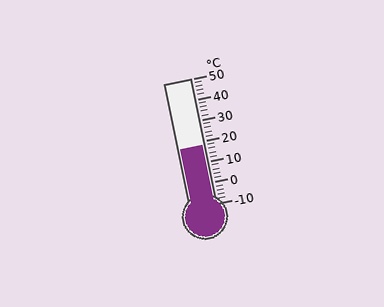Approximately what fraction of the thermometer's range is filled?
The thermometer is filled to approximately 45% of its range.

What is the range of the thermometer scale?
The thermometer scale ranges from -10°C to 50°C.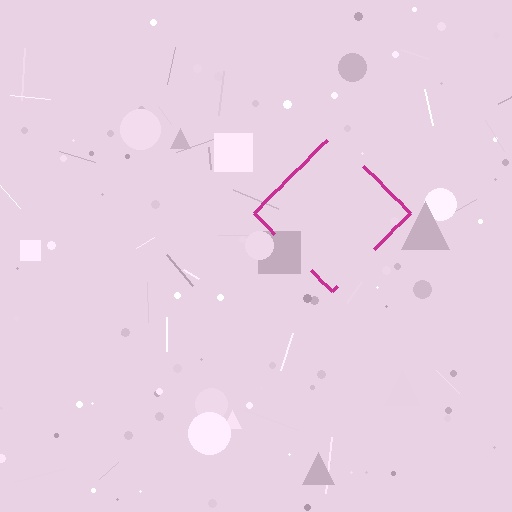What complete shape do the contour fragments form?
The contour fragments form a diamond.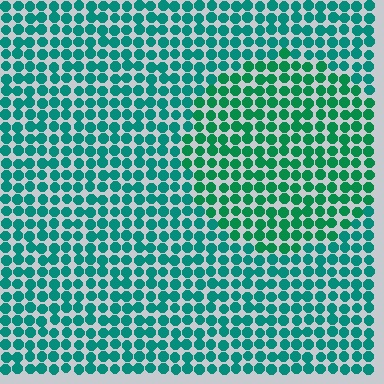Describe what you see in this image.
The image is filled with small teal elements in a uniform arrangement. A circle-shaped region is visible where the elements are tinted to a slightly different hue, forming a subtle color boundary.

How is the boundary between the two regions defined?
The boundary is defined purely by a slight shift in hue (about 23 degrees). Spacing, size, and orientation are identical on both sides.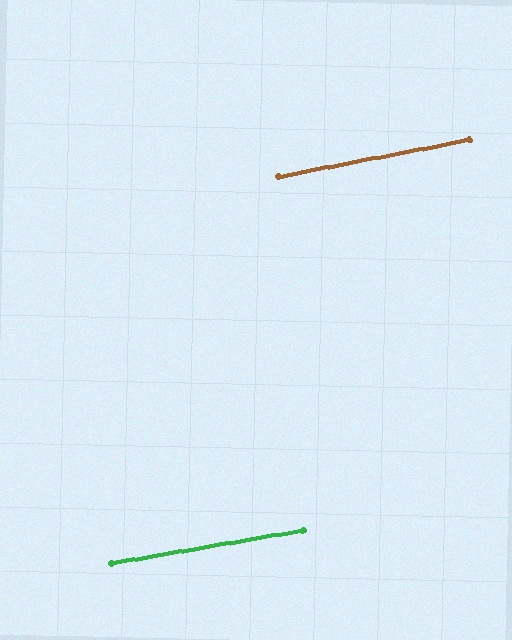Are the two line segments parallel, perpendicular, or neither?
Parallel — their directions differ by only 1.3°.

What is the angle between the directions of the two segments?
Approximately 1 degree.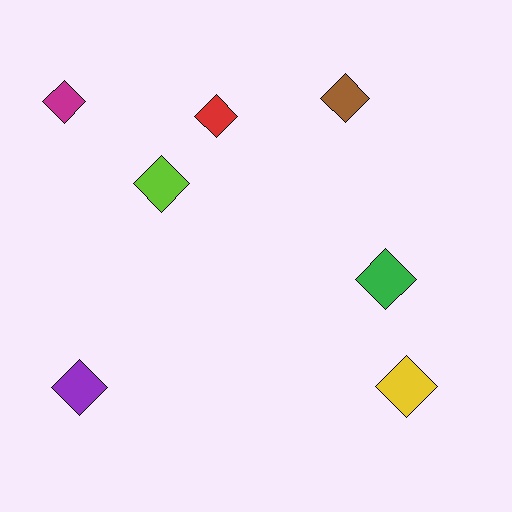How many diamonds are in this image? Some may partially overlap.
There are 7 diamonds.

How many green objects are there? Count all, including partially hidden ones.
There is 1 green object.